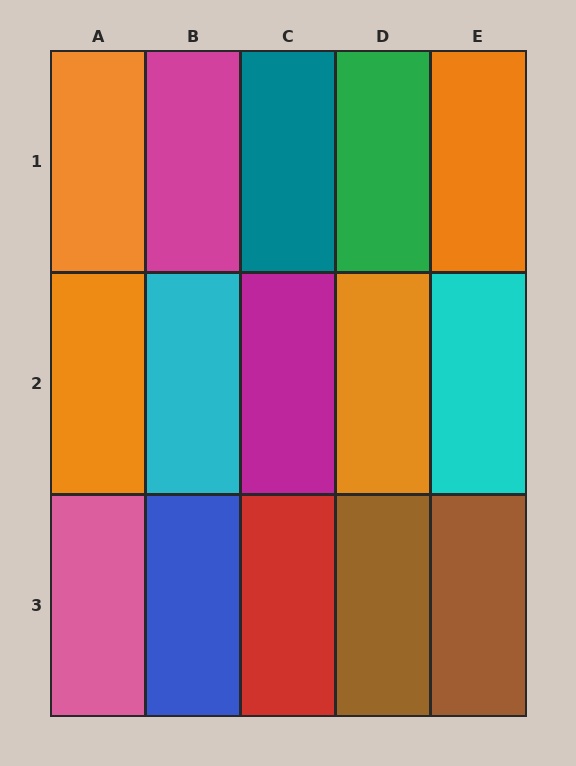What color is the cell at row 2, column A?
Orange.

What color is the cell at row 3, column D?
Brown.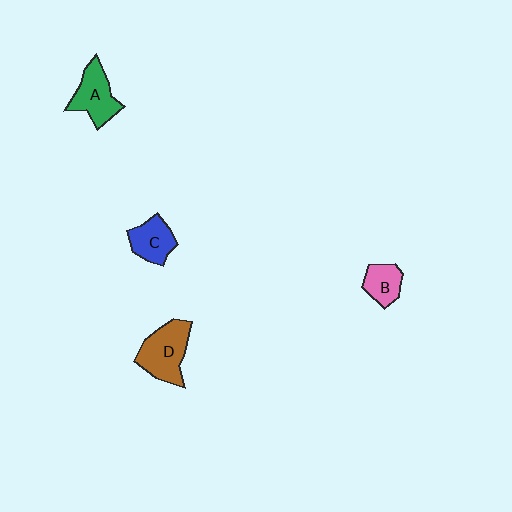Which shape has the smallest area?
Shape B (pink).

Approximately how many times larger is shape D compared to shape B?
Approximately 1.8 times.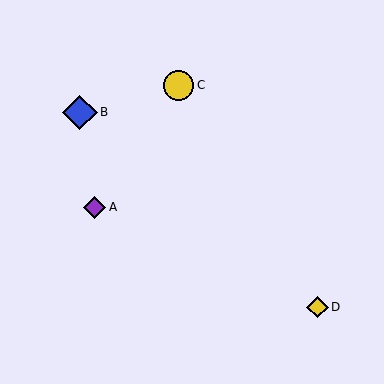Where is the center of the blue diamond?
The center of the blue diamond is at (80, 112).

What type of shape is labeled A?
Shape A is a purple diamond.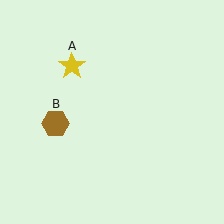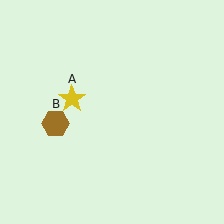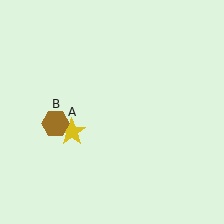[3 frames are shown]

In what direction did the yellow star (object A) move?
The yellow star (object A) moved down.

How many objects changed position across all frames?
1 object changed position: yellow star (object A).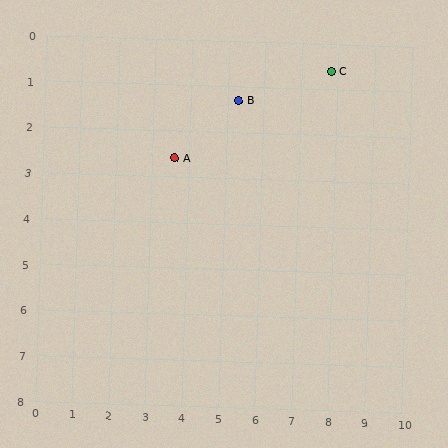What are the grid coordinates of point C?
Point C is at approximately (7.8, 0.6).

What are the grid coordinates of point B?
Point B is at approximately (5.3, 1.3).